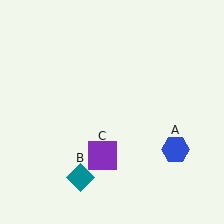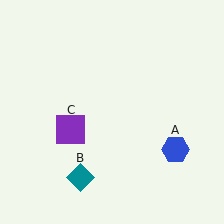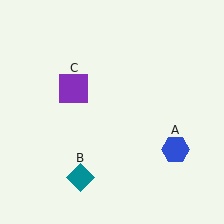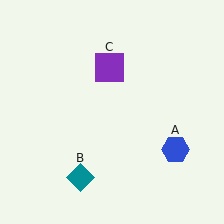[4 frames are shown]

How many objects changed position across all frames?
1 object changed position: purple square (object C).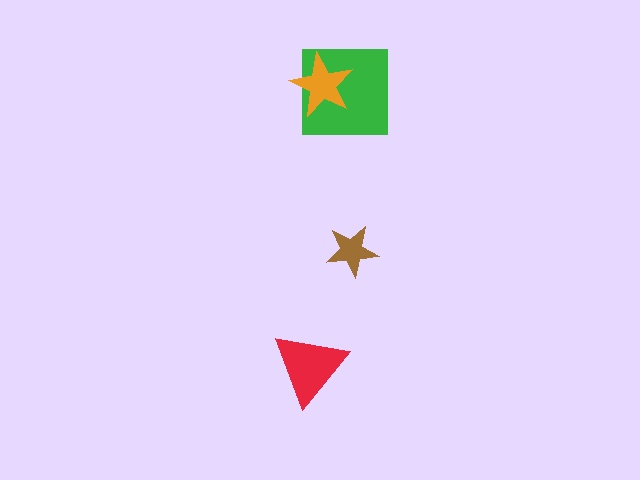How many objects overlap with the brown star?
0 objects overlap with the brown star.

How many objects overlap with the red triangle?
0 objects overlap with the red triangle.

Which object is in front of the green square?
The orange star is in front of the green square.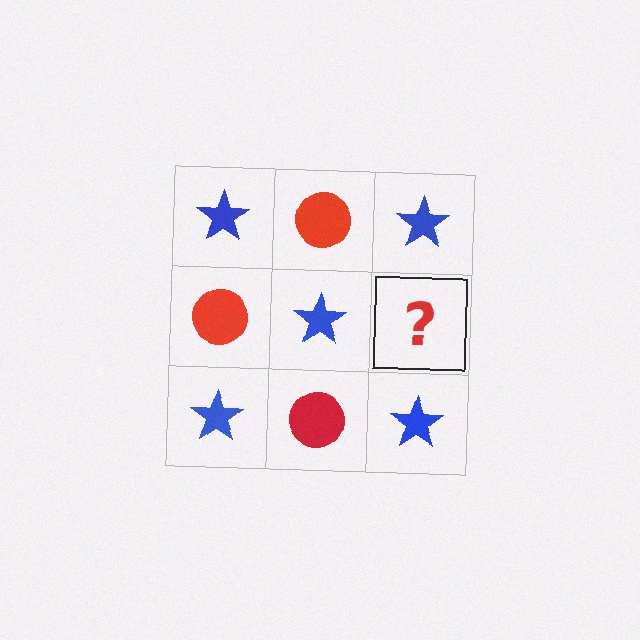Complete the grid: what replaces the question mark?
The question mark should be replaced with a red circle.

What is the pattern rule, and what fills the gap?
The rule is that it alternates blue star and red circle in a checkerboard pattern. The gap should be filled with a red circle.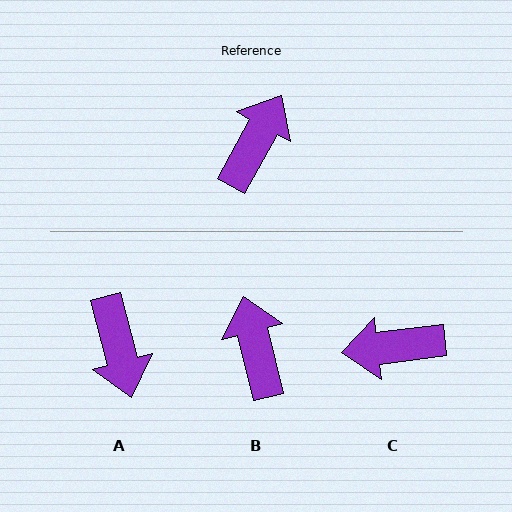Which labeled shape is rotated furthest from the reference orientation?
A, about 137 degrees away.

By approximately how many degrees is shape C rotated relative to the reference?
Approximately 126 degrees counter-clockwise.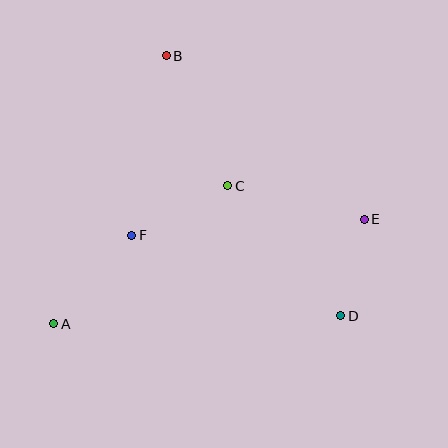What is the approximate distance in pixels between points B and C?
The distance between B and C is approximately 144 pixels.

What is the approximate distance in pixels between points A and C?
The distance between A and C is approximately 222 pixels.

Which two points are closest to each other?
Points D and E are closest to each other.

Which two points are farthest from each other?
Points A and E are farthest from each other.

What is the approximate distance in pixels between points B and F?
The distance between B and F is approximately 183 pixels.